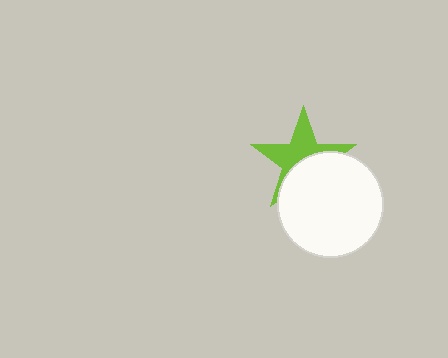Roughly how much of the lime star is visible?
About half of it is visible (roughly 54%).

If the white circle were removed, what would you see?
You would see the complete lime star.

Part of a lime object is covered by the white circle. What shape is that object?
It is a star.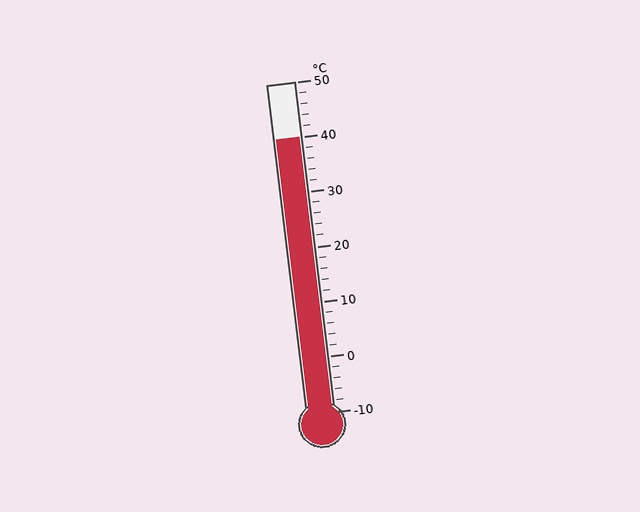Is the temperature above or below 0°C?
The temperature is above 0°C.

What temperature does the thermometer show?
The thermometer shows approximately 40°C.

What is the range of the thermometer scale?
The thermometer scale ranges from -10°C to 50°C.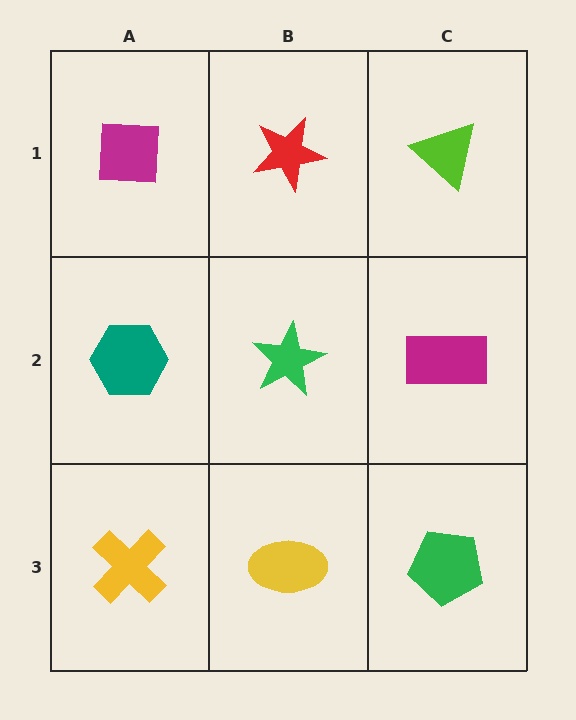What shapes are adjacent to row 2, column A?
A magenta square (row 1, column A), a yellow cross (row 3, column A), a green star (row 2, column B).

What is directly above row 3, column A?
A teal hexagon.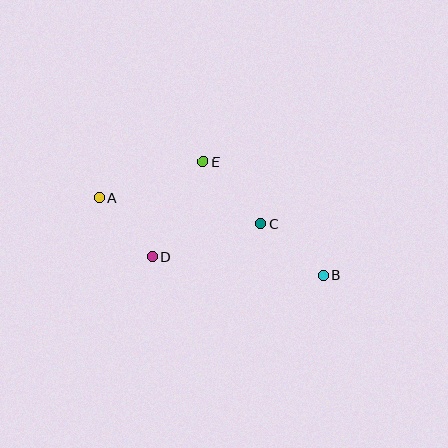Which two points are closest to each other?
Points A and D are closest to each other.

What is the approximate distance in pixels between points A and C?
The distance between A and C is approximately 164 pixels.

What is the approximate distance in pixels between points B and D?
The distance between B and D is approximately 172 pixels.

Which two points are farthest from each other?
Points A and B are farthest from each other.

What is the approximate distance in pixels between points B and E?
The distance between B and E is approximately 165 pixels.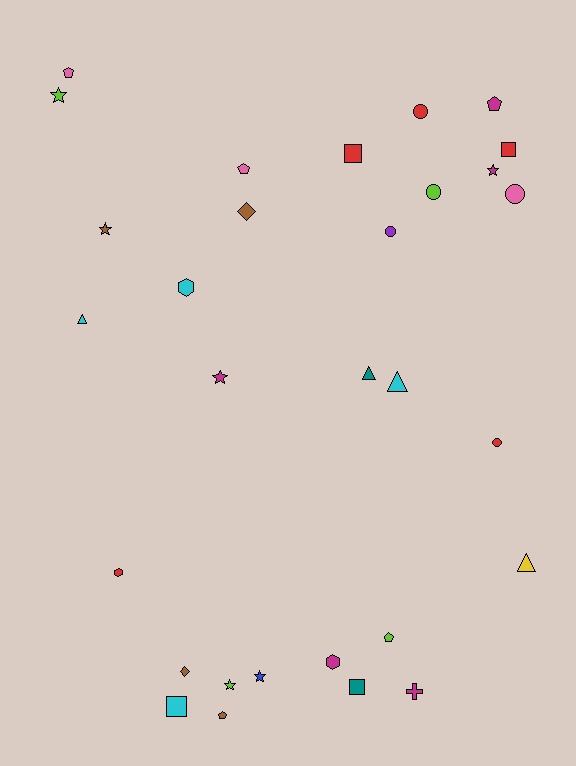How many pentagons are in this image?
There are 5 pentagons.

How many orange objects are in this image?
There are no orange objects.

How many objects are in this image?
There are 30 objects.